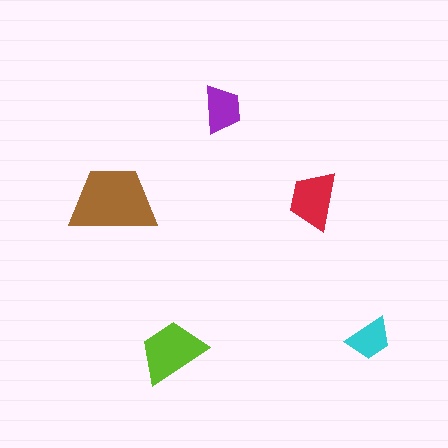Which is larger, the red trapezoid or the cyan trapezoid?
The red one.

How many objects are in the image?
There are 5 objects in the image.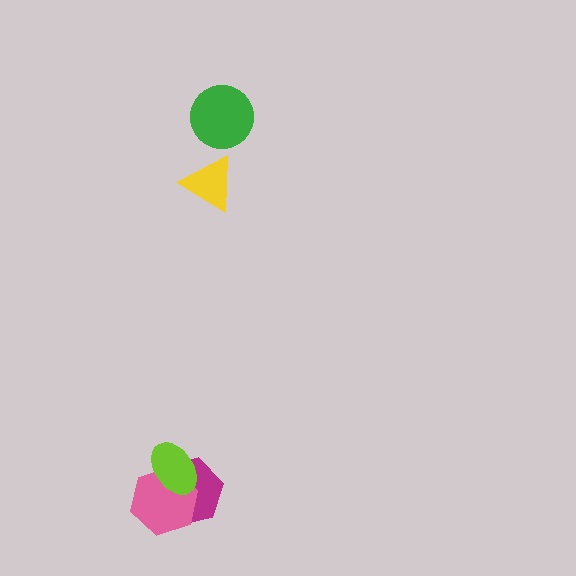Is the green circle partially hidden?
No, no other shape covers it.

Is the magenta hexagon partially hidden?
Yes, it is partially covered by another shape.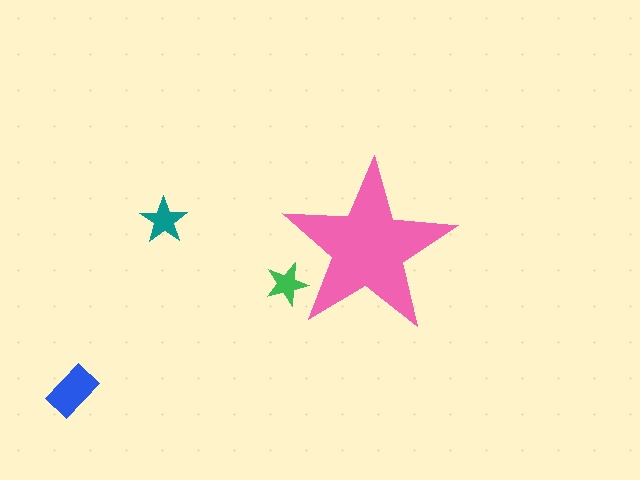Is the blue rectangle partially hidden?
No, the blue rectangle is fully visible.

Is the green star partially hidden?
Yes, the green star is partially hidden behind the pink star.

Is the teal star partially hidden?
No, the teal star is fully visible.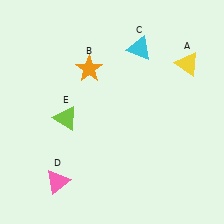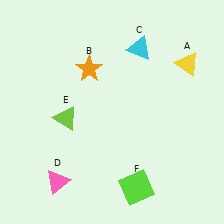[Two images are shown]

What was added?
A lime square (F) was added in Image 2.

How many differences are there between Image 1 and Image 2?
There is 1 difference between the two images.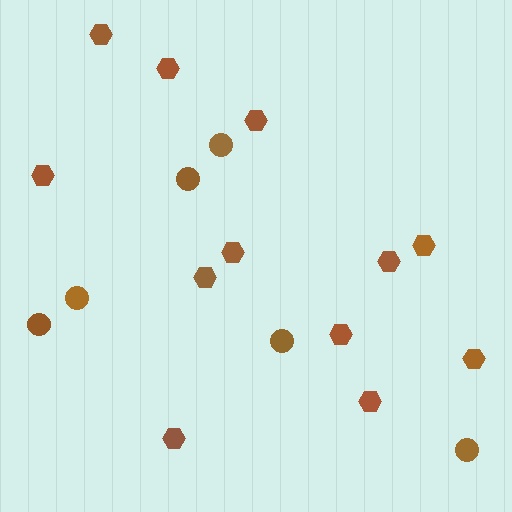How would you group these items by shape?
There are 2 groups: one group of circles (6) and one group of hexagons (12).